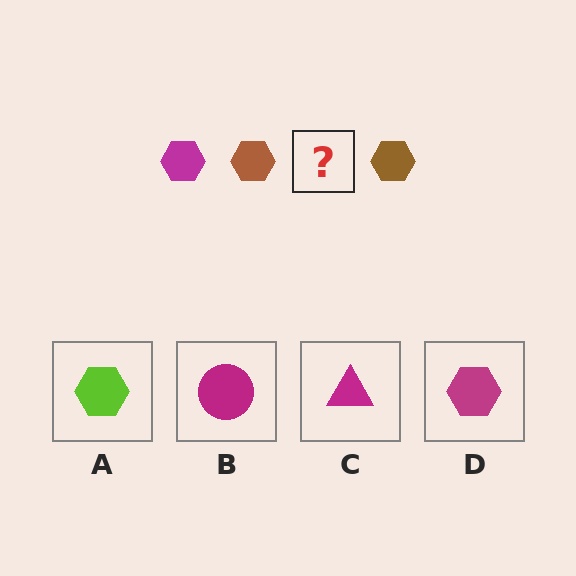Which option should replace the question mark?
Option D.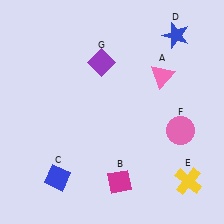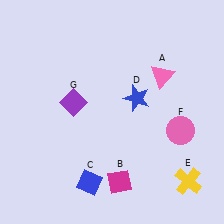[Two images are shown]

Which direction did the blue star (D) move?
The blue star (D) moved down.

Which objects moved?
The objects that moved are: the blue diamond (C), the blue star (D), the purple diamond (G).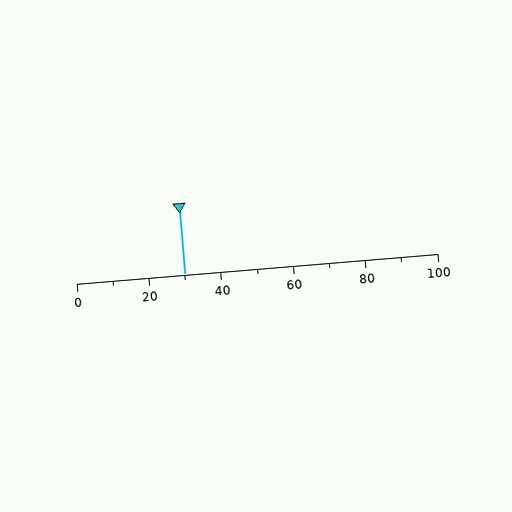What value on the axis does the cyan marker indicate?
The marker indicates approximately 30.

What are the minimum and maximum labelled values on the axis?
The axis runs from 0 to 100.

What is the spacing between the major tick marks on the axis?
The major ticks are spaced 20 apart.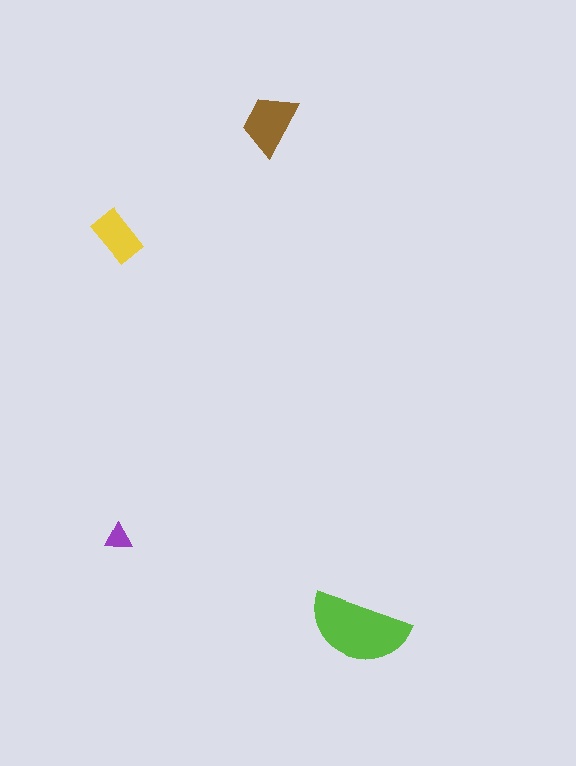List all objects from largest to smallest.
The lime semicircle, the brown trapezoid, the yellow rectangle, the purple triangle.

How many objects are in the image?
There are 4 objects in the image.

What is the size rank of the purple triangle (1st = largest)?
4th.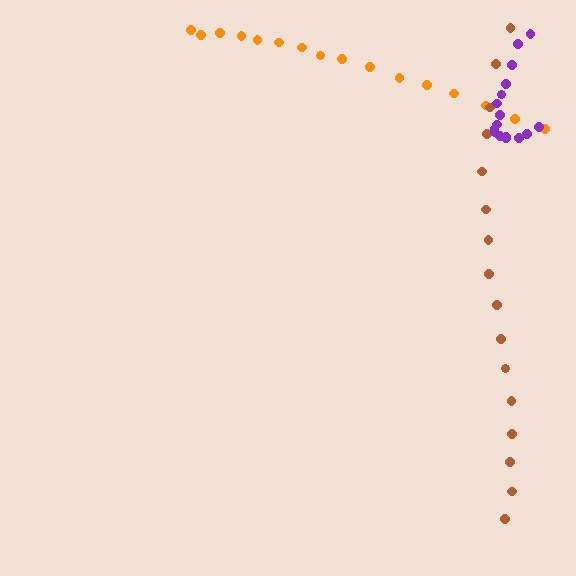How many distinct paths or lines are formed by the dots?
There are 3 distinct paths.